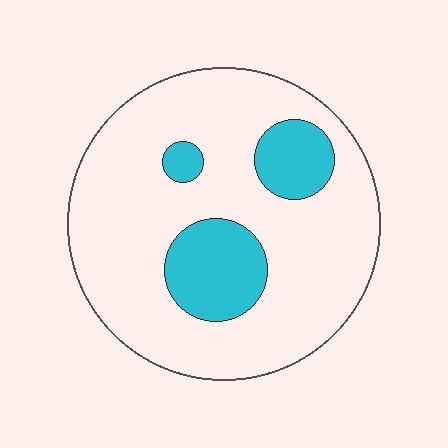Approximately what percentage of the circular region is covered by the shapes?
Approximately 20%.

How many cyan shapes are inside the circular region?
3.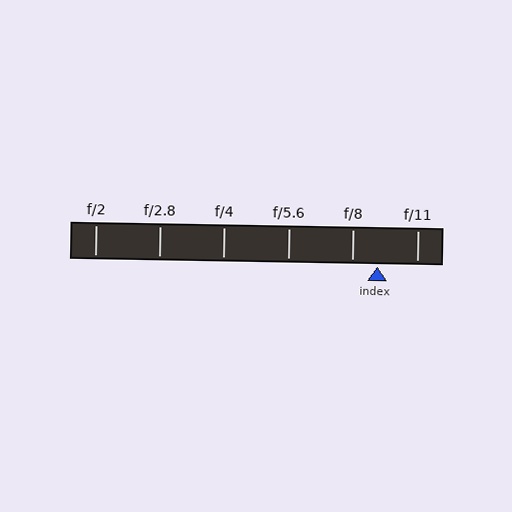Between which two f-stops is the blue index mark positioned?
The index mark is between f/8 and f/11.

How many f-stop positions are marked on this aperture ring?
There are 6 f-stop positions marked.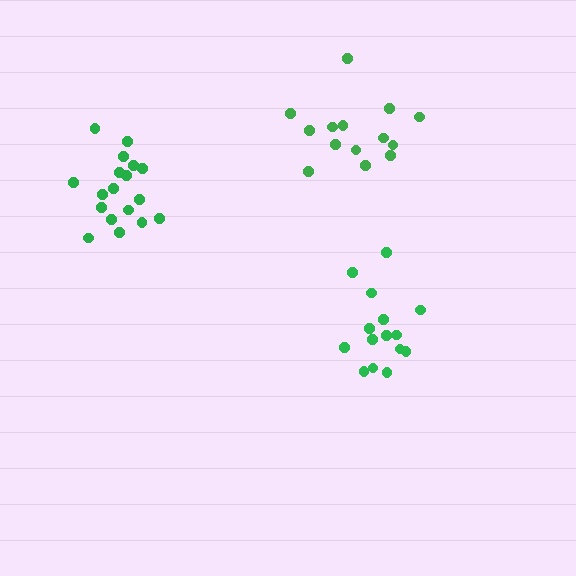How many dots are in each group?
Group 1: 18 dots, Group 2: 15 dots, Group 3: 14 dots (47 total).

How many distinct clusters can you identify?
There are 3 distinct clusters.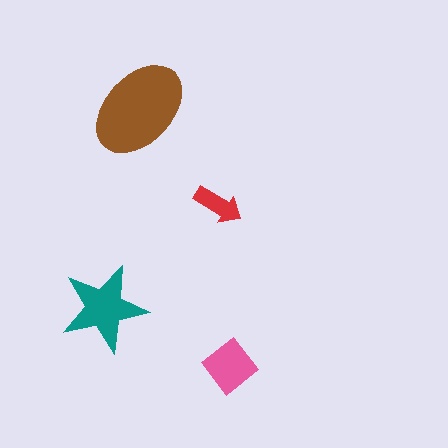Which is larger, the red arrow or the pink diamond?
The pink diamond.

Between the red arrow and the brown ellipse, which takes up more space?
The brown ellipse.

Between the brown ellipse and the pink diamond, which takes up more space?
The brown ellipse.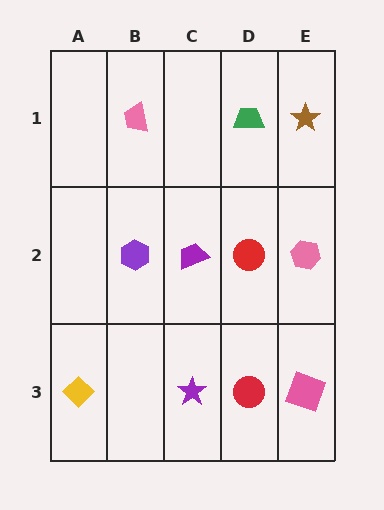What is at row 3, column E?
A pink square.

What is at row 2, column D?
A red circle.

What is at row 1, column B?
A pink trapezoid.